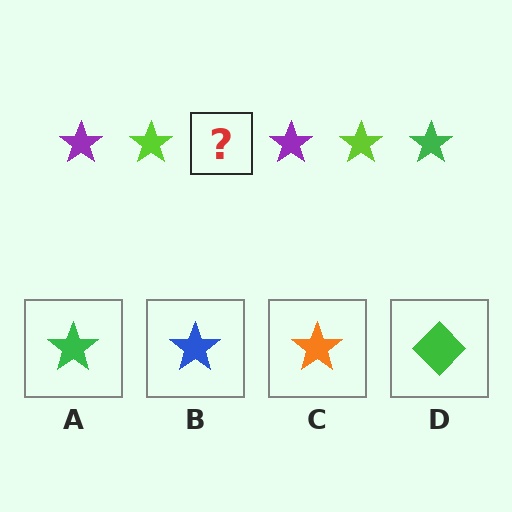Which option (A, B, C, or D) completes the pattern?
A.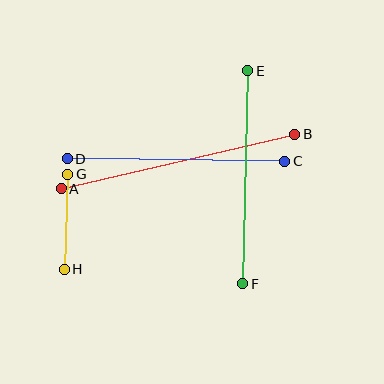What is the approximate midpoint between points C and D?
The midpoint is at approximately (176, 160) pixels.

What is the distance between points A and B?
The distance is approximately 240 pixels.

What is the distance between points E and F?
The distance is approximately 213 pixels.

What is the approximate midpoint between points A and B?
The midpoint is at approximately (178, 162) pixels.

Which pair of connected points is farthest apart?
Points A and B are farthest apart.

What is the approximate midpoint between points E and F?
The midpoint is at approximately (245, 177) pixels.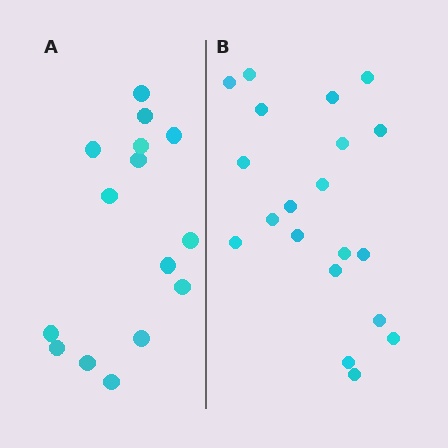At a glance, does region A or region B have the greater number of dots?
Region B (the right region) has more dots.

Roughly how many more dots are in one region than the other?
Region B has about 5 more dots than region A.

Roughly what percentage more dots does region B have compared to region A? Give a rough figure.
About 35% more.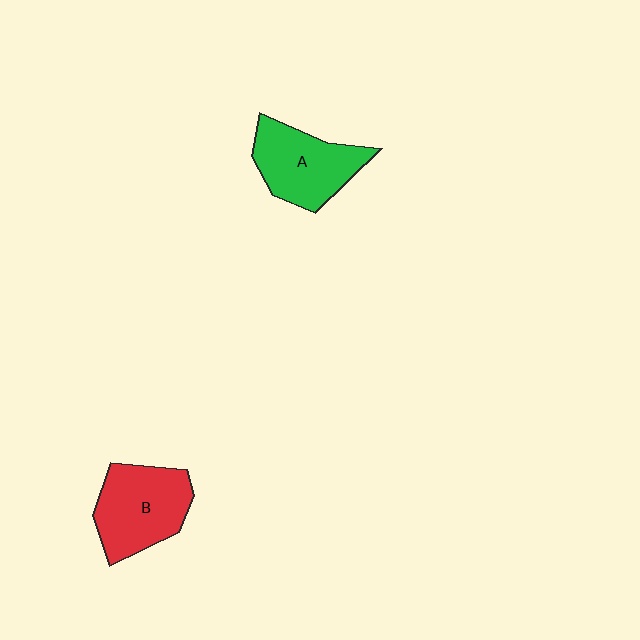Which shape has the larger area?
Shape B (red).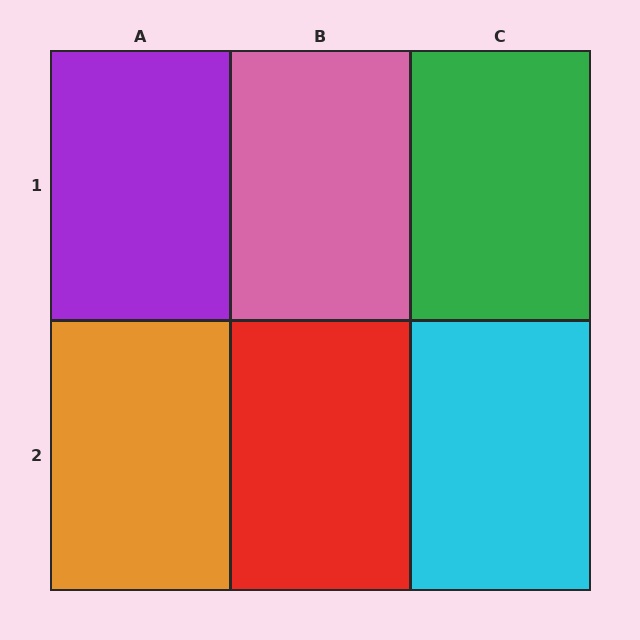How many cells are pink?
1 cell is pink.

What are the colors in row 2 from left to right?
Orange, red, cyan.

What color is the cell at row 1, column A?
Purple.